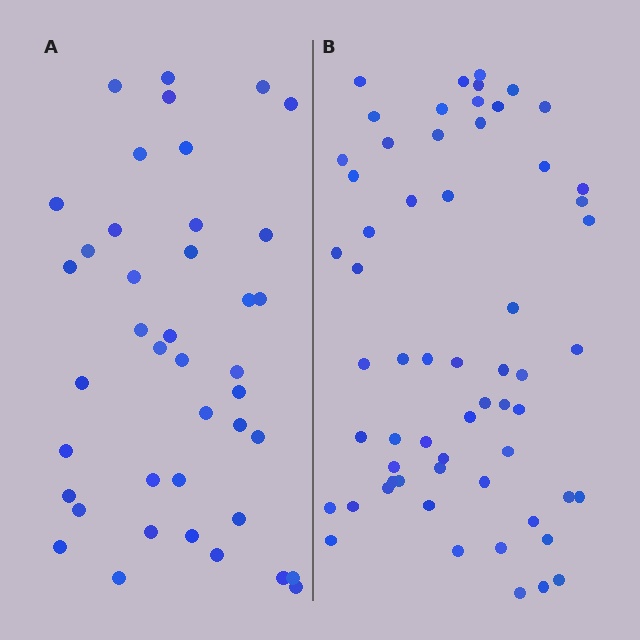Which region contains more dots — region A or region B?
Region B (the right region) has more dots.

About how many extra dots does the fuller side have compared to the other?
Region B has approximately 20 more dots than region A.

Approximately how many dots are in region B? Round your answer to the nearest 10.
About 60 dots.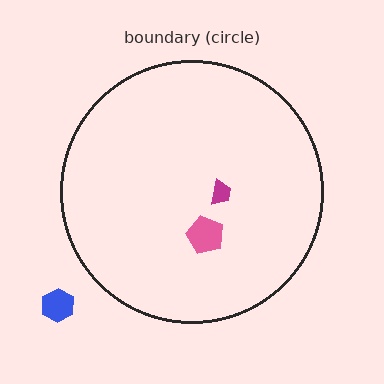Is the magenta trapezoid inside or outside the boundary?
Inside.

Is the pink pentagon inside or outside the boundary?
Inside.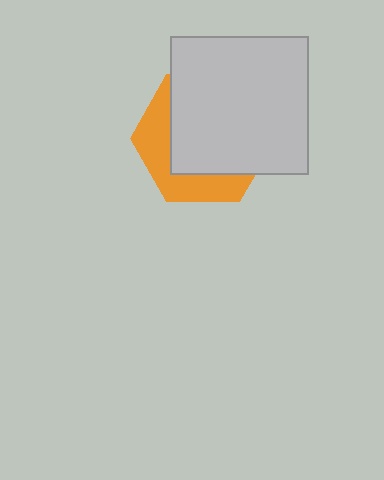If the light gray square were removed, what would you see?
You would see the complete orange hexagon.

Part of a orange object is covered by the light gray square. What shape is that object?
It is a hexagon.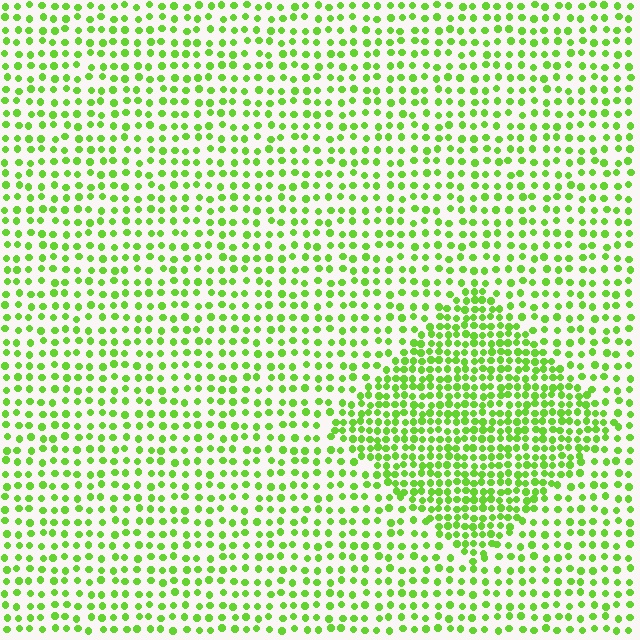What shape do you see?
I see a diamond.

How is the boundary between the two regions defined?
The boundary is defined by a change in element density (approximately 1.9x ratio). All elements are the same color, size, and shape.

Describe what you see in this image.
The image contains small lime elements arranged at two different densities. A diamond-shaped region is visible where the elements are more densely packed than the surrounding area.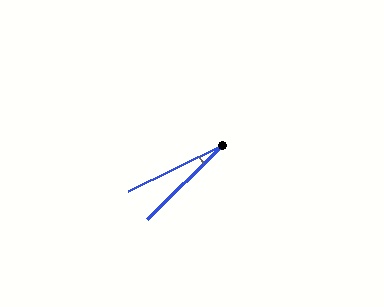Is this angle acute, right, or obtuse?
It is acute.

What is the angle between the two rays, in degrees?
Approximately 18 degrees.